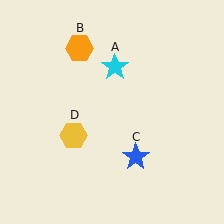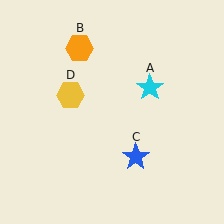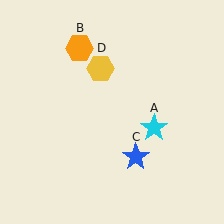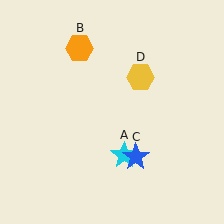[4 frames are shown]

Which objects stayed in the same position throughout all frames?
Orange hexagon (object B) and blue star (object C) remained stationary.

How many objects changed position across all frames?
2 objects changed position: cyan star (object A), yellow hexagon (object D).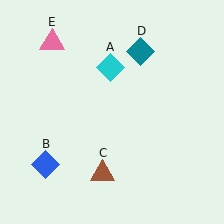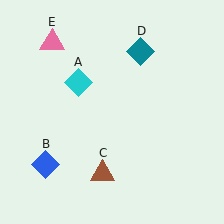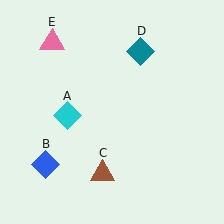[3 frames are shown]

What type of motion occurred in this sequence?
The cyan diamond (object A) rotated counterclockwise around the center of the scene.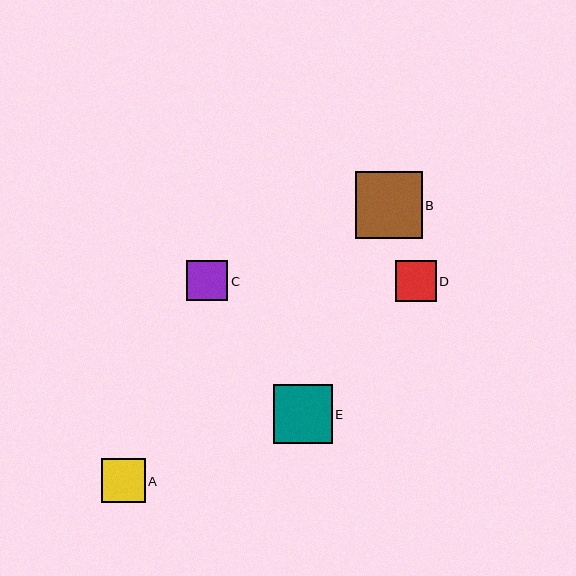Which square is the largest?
Square B is the largest with a size of approximately 67 pixels.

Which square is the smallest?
Square C is the smallest with a size of approximately 41 pixels.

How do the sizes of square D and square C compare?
Square D and square C are approximately the same size.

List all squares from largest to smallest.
From largest to smallest: B, E, A, D, C.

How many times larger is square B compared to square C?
Square B is approximately 1.6 times the size of square C.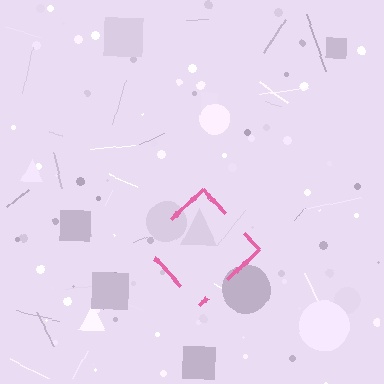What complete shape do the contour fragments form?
The contour fragments form a diamond.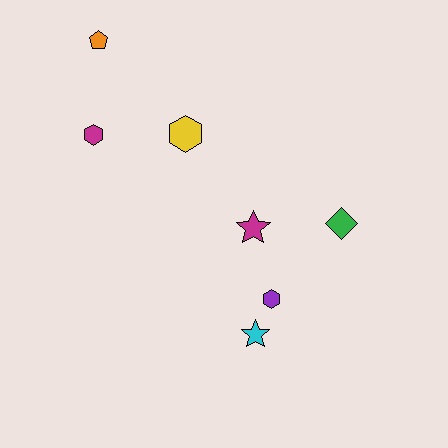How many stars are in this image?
There are 2 stars.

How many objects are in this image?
There are 7 objects.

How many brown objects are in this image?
There are no brown objects.